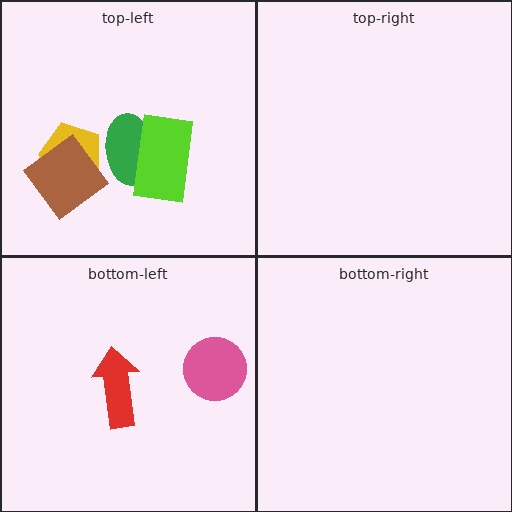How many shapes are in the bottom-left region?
2.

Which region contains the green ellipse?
The top-left region.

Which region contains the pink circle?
The bottom-left region.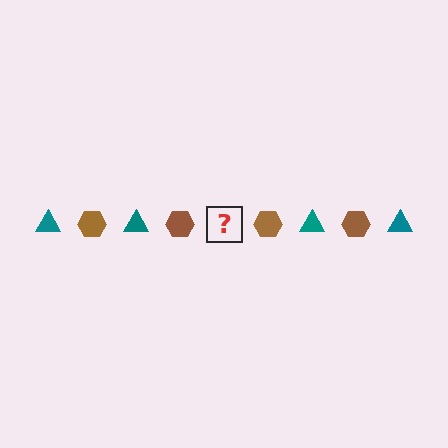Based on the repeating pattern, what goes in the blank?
The blank should be a teal triangle.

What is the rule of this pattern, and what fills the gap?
The rule is that the pattern alternates between teal triangle and brown hexagon. The gap should be filled with a teal triangle.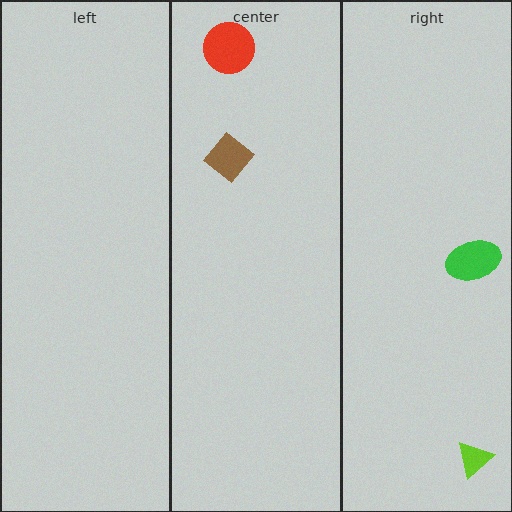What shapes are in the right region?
The green ellipse, the lime triangle.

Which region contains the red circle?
The center region.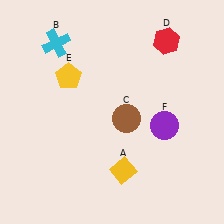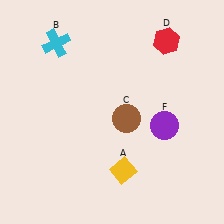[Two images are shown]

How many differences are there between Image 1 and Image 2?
There is 1 difference between the two images.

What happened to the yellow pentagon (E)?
The yellow pentagon (E) was removed in Image 2. It was in the top-left area of Image 1.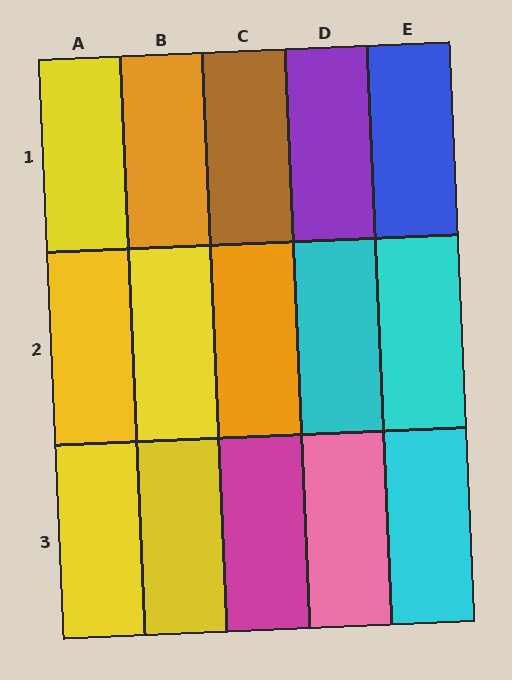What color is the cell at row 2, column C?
Orange.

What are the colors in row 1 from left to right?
Yellow, orange, brown, purple, blue.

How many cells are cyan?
3 cells are cyan.